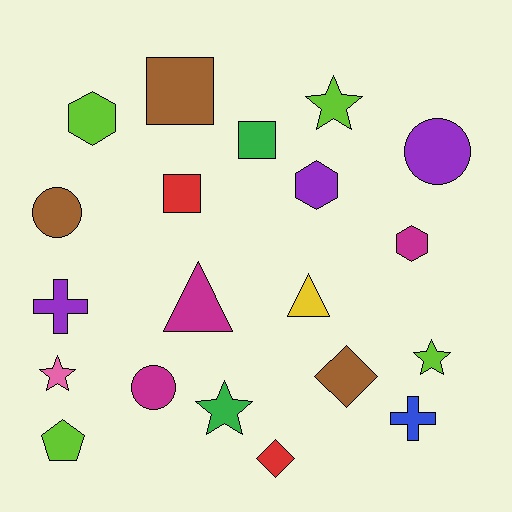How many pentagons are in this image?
There is 1 pentagon.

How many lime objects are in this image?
There are 4 lime objects.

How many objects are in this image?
There are 20 objects.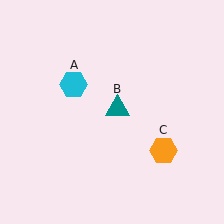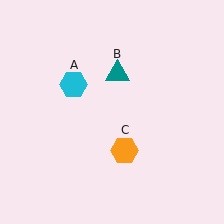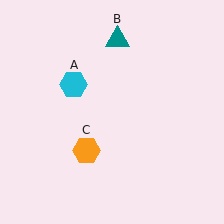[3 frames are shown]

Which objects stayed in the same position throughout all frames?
Cyan hexagon (object A) remained stationary.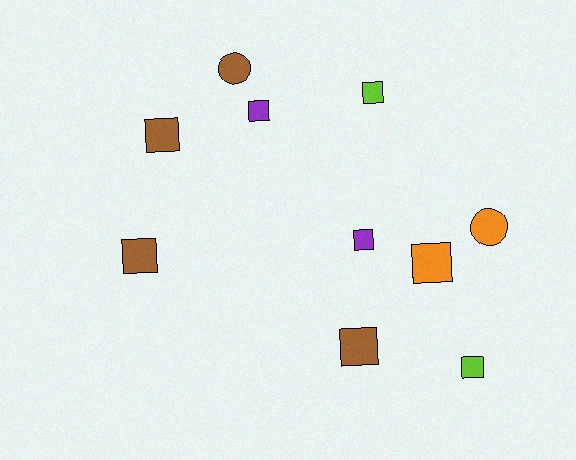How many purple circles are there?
There are no purple circles.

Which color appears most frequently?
Brown, with 4 objects.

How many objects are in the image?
There are 10 objects.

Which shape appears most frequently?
Square, with 8 objects.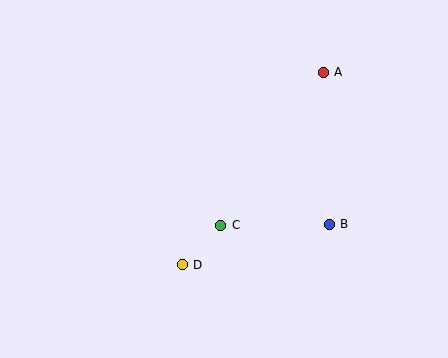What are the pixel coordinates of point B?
Point B is at (329, 224).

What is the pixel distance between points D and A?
The distance between D and A is 239 pixels.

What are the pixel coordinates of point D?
Point D is at (182, 265).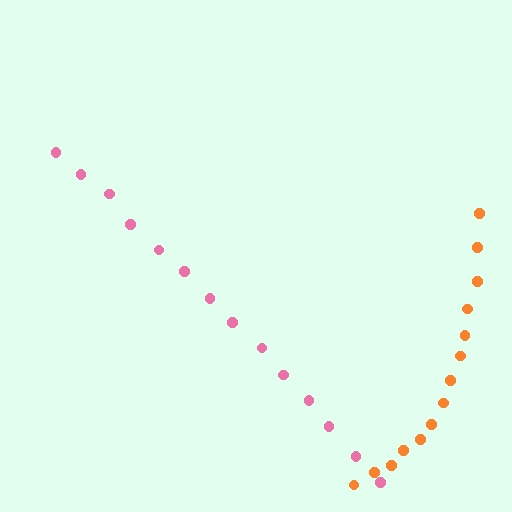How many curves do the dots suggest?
There are 2 distinct paths.